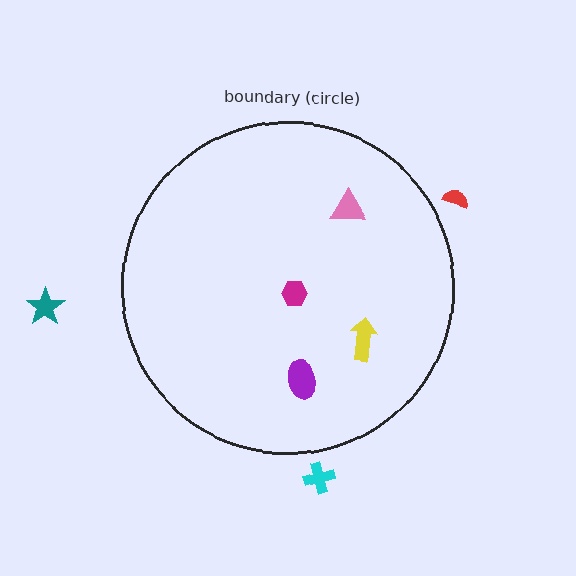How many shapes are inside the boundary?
4 inside, 3 outside.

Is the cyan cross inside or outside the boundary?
Outside.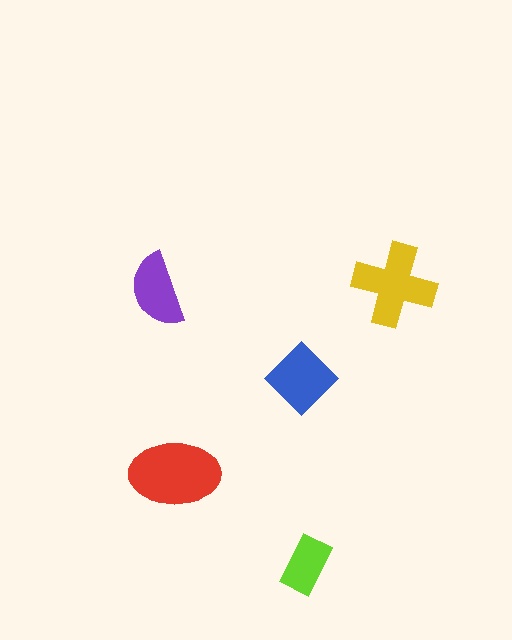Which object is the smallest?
The lime rectangle.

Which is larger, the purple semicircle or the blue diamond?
The blue diamond.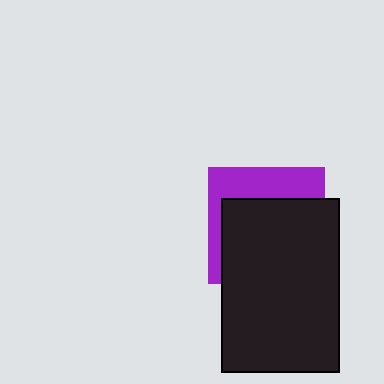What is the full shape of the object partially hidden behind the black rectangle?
The partially hidden object is a purple square.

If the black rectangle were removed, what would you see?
You would see the complete purple square.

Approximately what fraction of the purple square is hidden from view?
Roughly 65% of the purple square is hidden behind the black rectangle.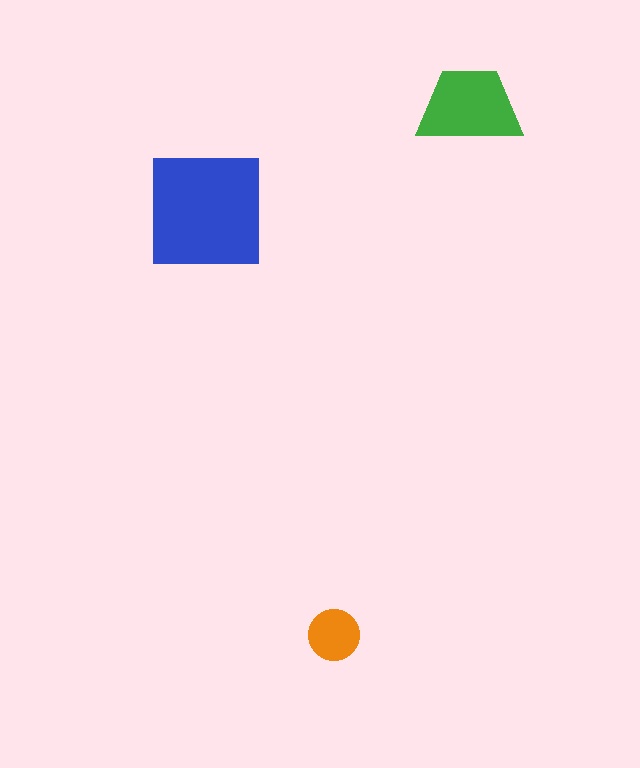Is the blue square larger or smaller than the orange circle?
Larger.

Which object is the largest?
The blue square.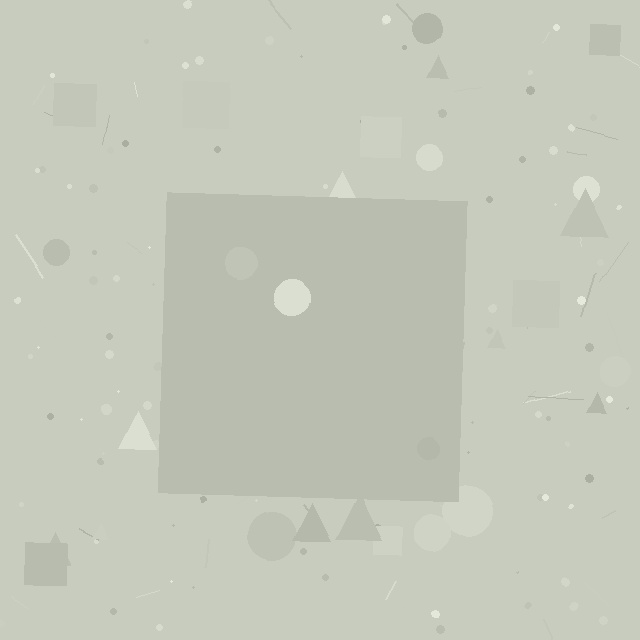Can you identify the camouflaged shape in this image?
The camouflaged shape is a square.